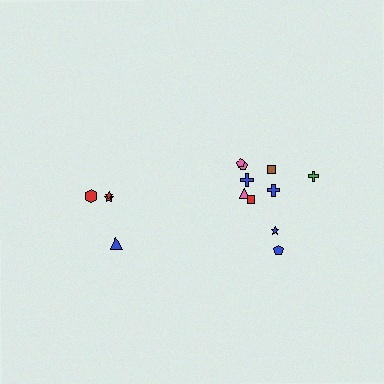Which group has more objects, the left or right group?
The right group.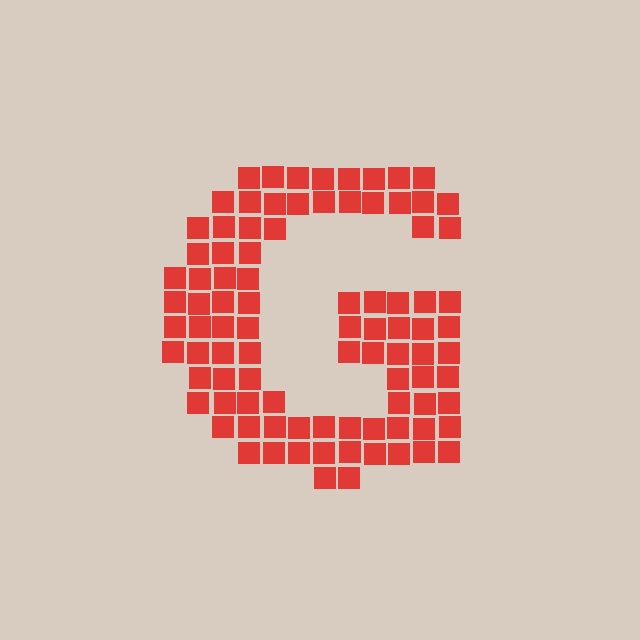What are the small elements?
The small elements are squares.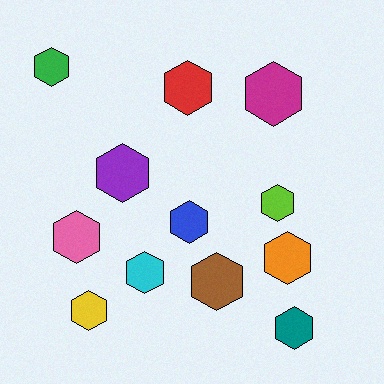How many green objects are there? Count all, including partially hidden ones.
There is 1 green object.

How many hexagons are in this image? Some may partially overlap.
There are 12 hexagons.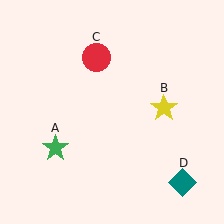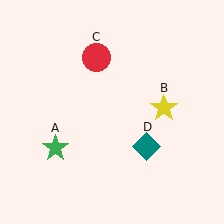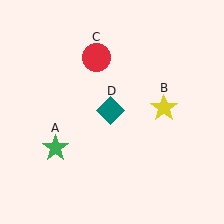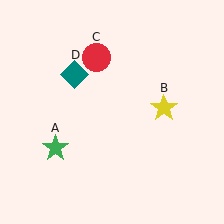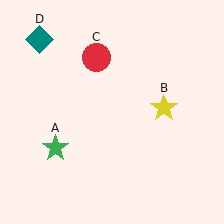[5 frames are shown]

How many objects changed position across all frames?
1 object changed position: teal diamond (object D).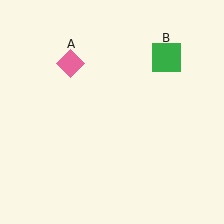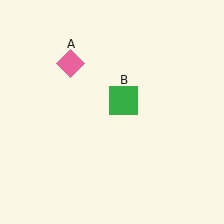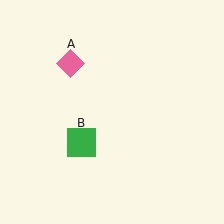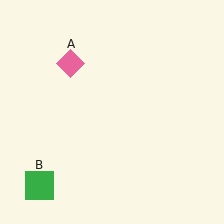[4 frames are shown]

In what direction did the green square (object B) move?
The green square (object B) moved down and to the left.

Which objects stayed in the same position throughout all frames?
Pink diamond (object A) remained stationary.